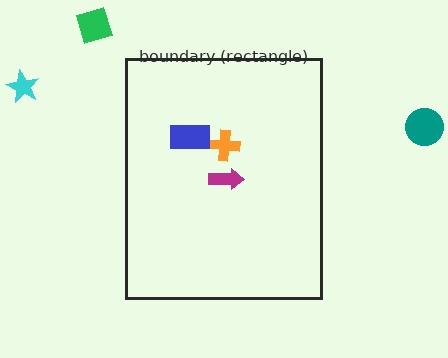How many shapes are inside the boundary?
3 inside, 3 outside.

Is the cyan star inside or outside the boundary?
Outside.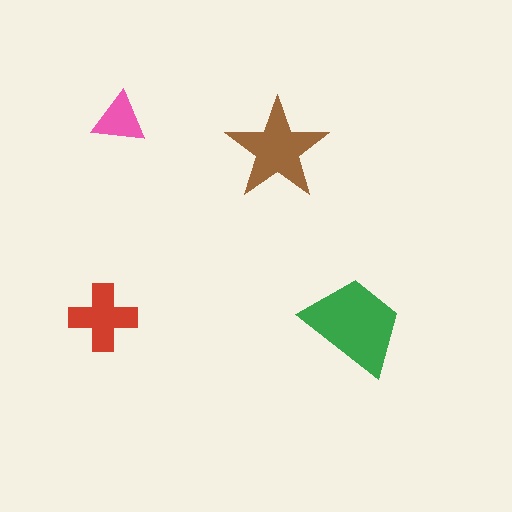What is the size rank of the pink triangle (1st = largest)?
4th.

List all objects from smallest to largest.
The pink triangle, the red cross, the brown star, the green trapezoid.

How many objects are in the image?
There are 4 objects in the image.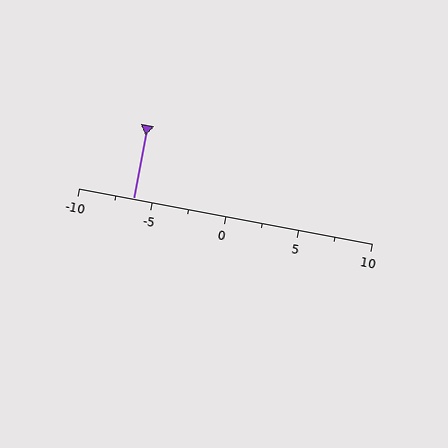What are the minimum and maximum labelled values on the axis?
The axis runs from -10 to 10.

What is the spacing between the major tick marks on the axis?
The major ticks are spaced 5 apart.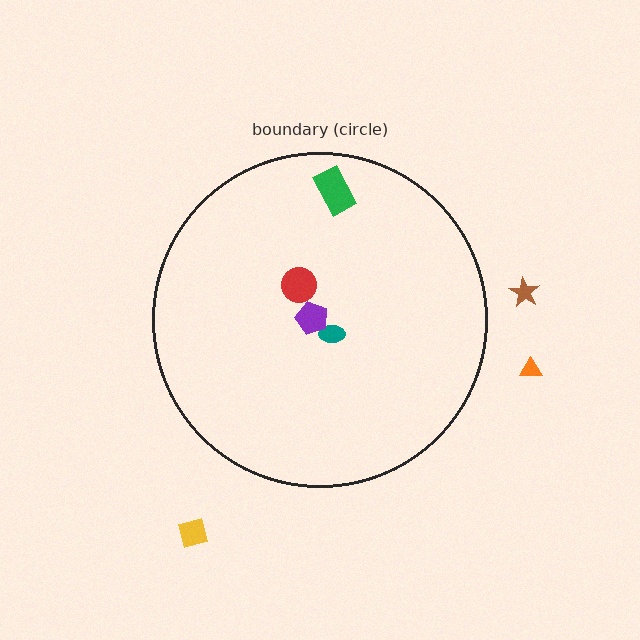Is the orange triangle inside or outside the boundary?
Outside.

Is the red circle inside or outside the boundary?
Inside.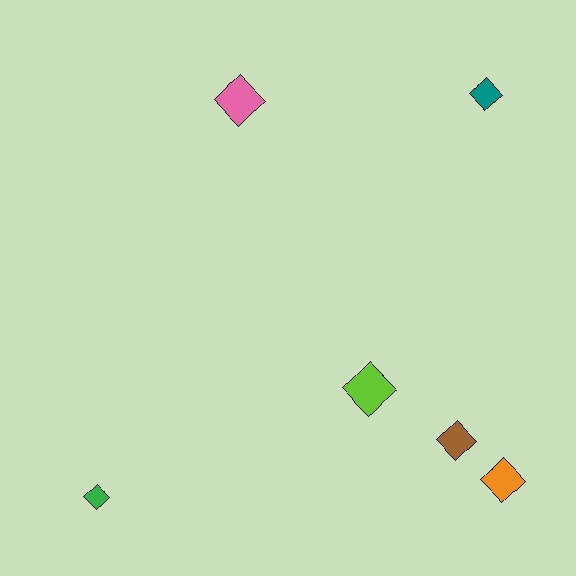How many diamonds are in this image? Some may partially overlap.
There are 6 diamonds.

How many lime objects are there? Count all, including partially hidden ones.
There is 1 lime object.